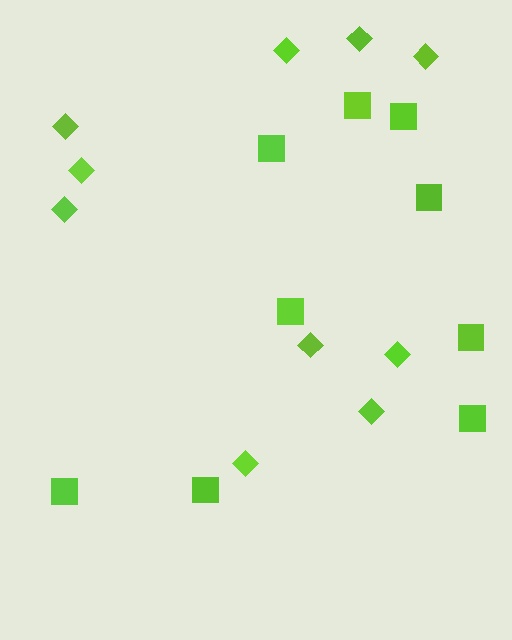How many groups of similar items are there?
There are 2 groups: one group of diamonds (10) and one group of squares (9).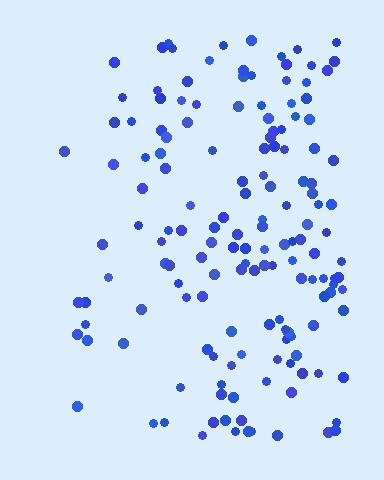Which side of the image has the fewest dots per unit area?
The left.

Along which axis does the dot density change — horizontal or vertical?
Horizontal.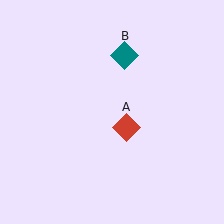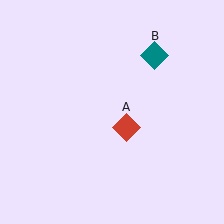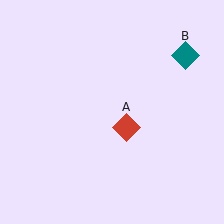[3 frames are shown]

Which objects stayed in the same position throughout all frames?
Red diamond (object A) remained stationary.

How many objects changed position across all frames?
1 object changed position: teal diamond (object B).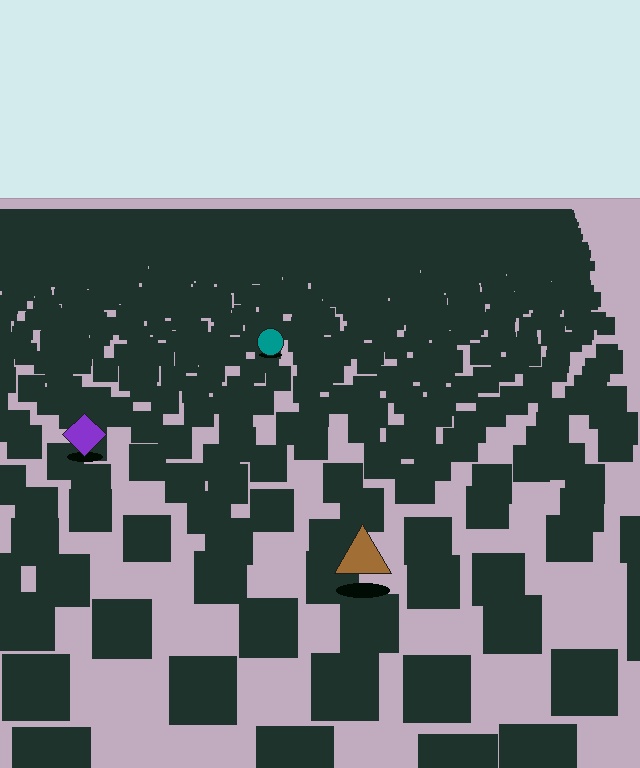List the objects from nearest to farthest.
From nearest to farthest: the brown triangle, the purple diamond, the teal circle.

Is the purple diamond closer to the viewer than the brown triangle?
No. The brown triangle is closer — you can tell from the texture gradient: the ground texture is coarser near it.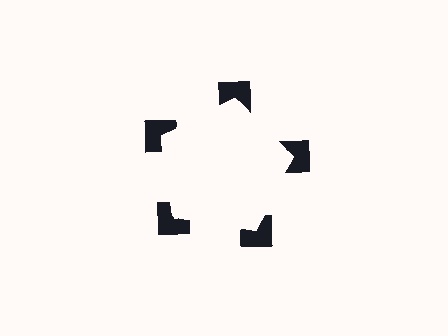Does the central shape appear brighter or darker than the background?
It typically appears slightly brighter than the background, even though no actual brightness change is drawn.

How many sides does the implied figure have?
5 sides.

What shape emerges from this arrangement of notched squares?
An illusory pentagon — its edges are inferred from the aligned wedge cuts in the notched squares, not physically drawn.